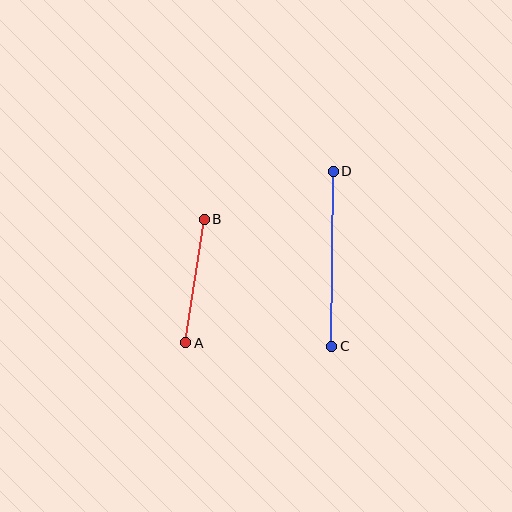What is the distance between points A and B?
The distance is approximately 125 pixels.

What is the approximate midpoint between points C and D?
The midpoint is at approximately (333, 259) pixels.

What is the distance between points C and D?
The distance is approximately 175 pixels.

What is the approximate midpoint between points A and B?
The midpoint is at approximately (195, 281) pixels.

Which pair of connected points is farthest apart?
Points C and D are farthest apart.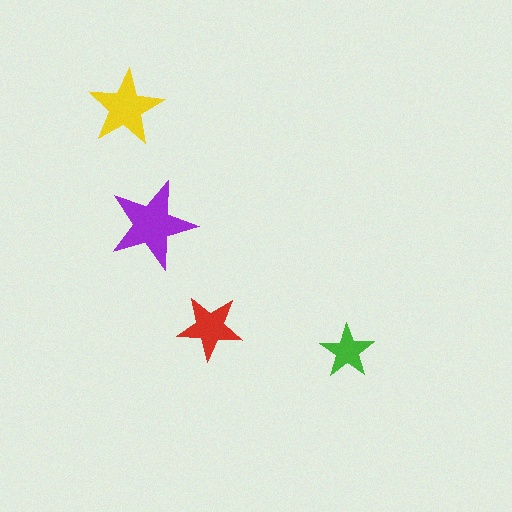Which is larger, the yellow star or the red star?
The yellow one.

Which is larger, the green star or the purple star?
The purple one.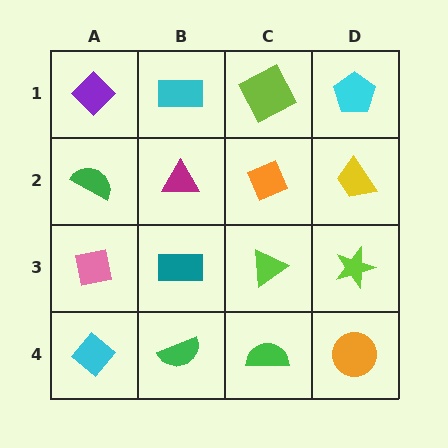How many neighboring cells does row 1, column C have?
3.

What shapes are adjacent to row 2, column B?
A cyan rectangle (row 1, column B), a teal rectangle (row 3, column B), a green semicircle (row 2, column A), an orange diamond (row 2, column C).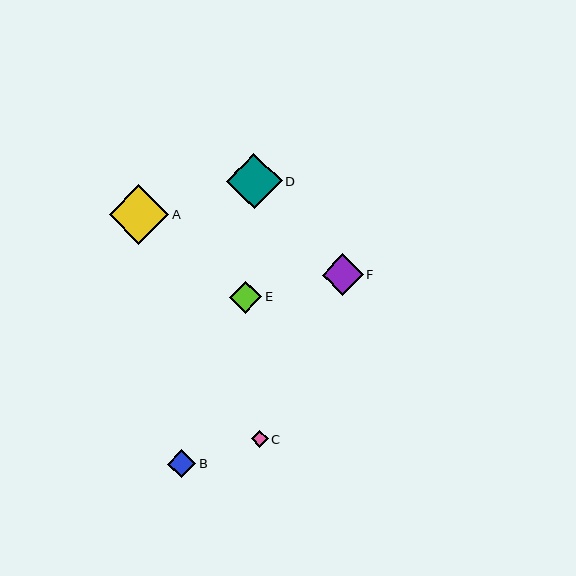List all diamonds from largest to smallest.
From largest to smallest: A, D, F, E, B, C.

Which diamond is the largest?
Diamond A is the largest with a size of approximately 59 pixels.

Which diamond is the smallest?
Diamond C is the smallest with a size of approximately 17 pixels.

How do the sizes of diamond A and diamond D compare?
Diamond A and diamond D are approximately the same size.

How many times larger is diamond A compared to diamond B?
Diamond A is approximately 2.1 times the size of diamond B.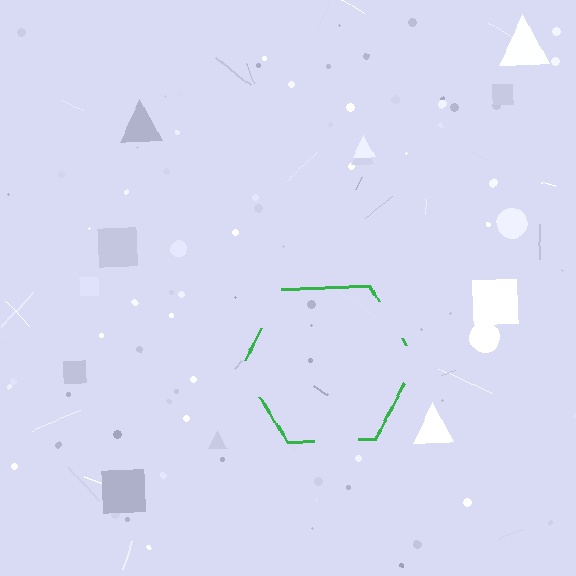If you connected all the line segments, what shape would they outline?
They would outline a hexagon.